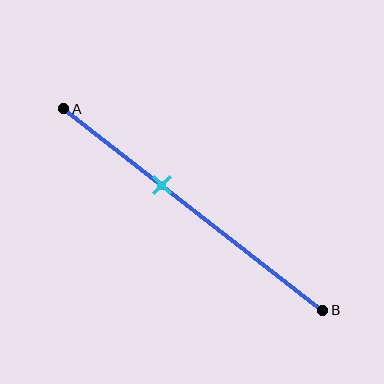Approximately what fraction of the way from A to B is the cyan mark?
The cyan mark is approximately 40% of the way from A to B.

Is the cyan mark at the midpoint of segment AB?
No, the mark is at about 40% from A, not at the 50% midpoint.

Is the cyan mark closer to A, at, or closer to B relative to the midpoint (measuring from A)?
The cyan mark is closer to point A than the midpoint of segment AB.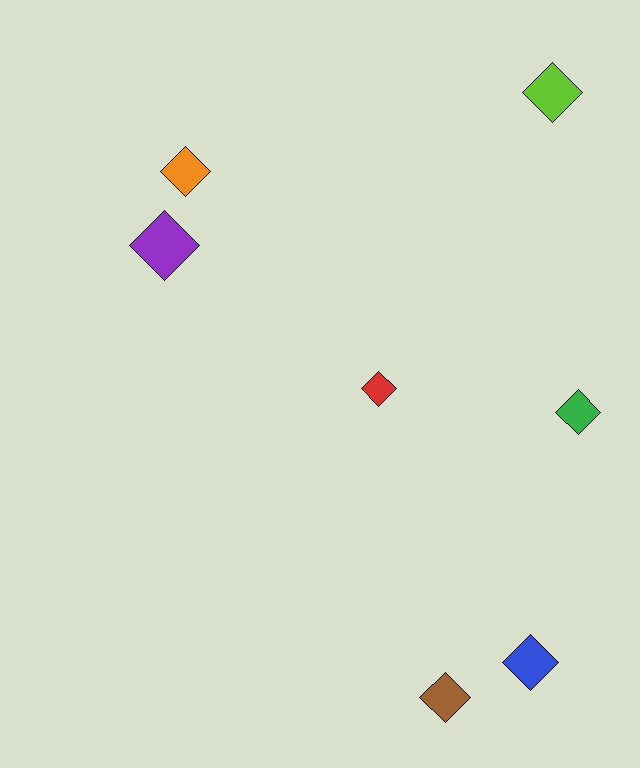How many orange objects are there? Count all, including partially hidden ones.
There is 1 orange object.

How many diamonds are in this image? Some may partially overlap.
There are 7 diamonds.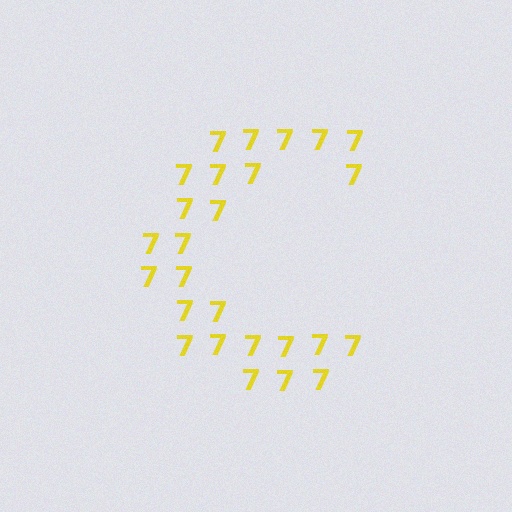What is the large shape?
The large shape is the letter C.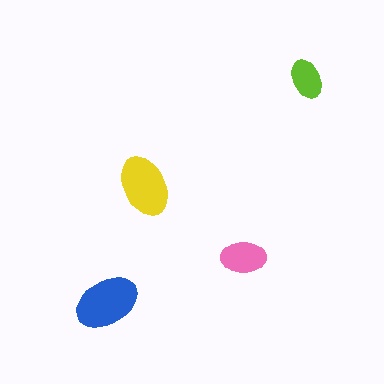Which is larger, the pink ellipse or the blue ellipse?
The blue one.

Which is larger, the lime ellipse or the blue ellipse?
The blue one.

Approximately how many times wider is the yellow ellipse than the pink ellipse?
About 1.5 times wider.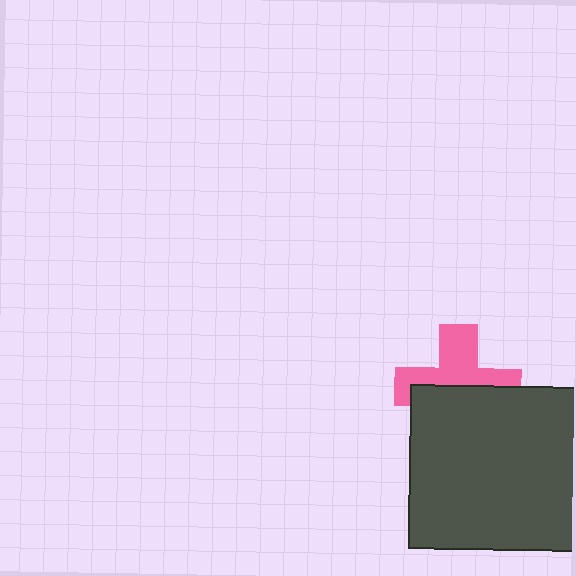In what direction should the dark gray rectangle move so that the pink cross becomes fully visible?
The dark gray rectangle should move down. That is the shortest direction to clear the overlap and leave the pink cross fully visible.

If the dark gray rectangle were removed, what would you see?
You would see the complete pink cross.